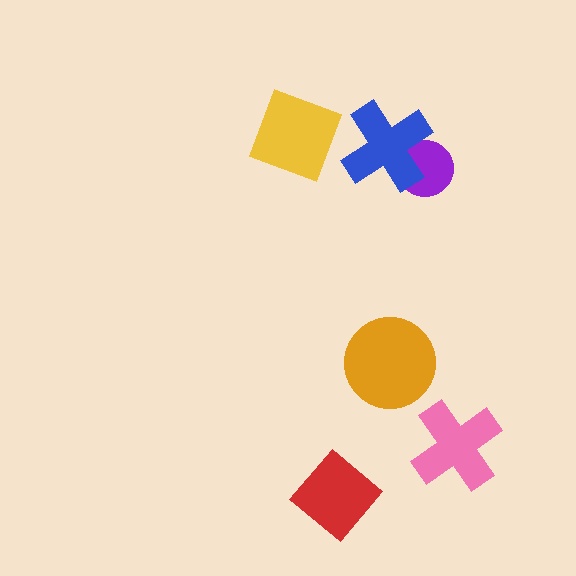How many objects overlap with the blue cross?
1 object overlaps with the blue cross.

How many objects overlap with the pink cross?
0 objects overlap with the pink cross.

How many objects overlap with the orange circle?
0 objects overlap with the orange circle.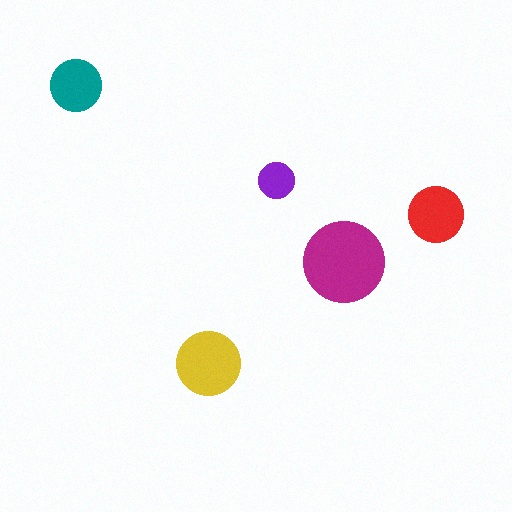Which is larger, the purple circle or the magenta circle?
The magenta one.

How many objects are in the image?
There are 5 objects in the image.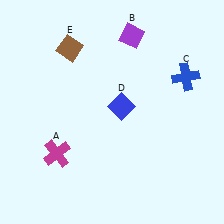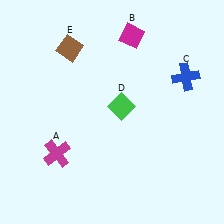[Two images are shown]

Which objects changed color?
B changed from purple to magenta. D changed from blue to green.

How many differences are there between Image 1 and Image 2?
There are 2 differences between the two images.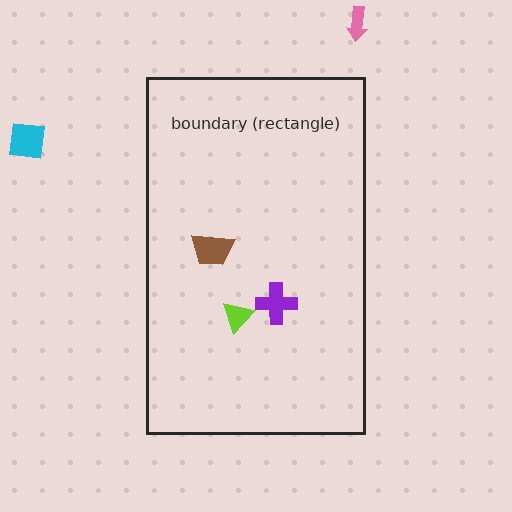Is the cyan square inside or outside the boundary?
Outside.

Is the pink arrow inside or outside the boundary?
Outside.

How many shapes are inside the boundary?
3 inside, 2 outside.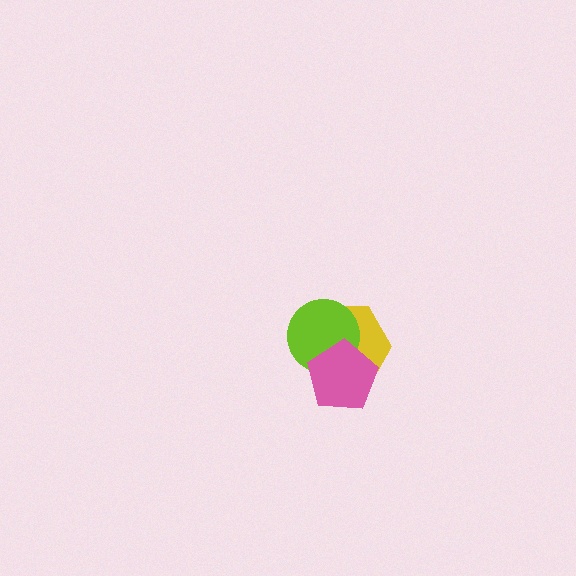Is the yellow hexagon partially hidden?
Yes, it is partially covered by another shape.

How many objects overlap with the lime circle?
2 objects overlap with the lime circle.